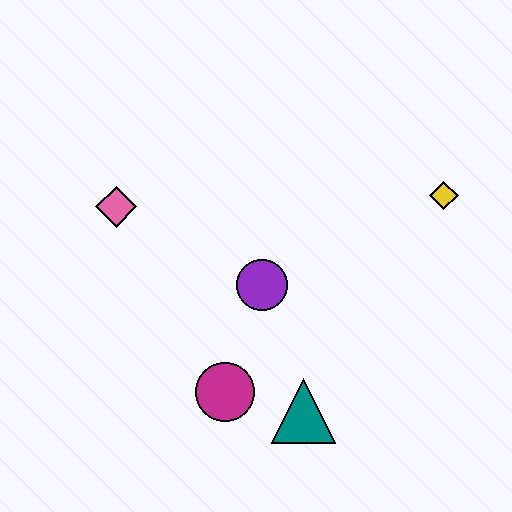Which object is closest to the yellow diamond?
The purple circle is closest to the yellow diamond.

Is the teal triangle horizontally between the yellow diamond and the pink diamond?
Yes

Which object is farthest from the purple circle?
The yellow diamond is farthest from the purple circle.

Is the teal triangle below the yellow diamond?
Yes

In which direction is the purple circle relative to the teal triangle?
The purple circle is above the teal triangle.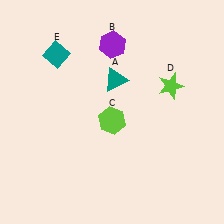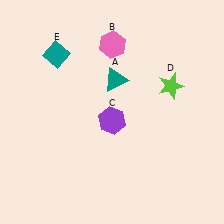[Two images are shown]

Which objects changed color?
B changed from purple to pink. C changed from lime to purple.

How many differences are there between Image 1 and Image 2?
There are 2 differences between the two images.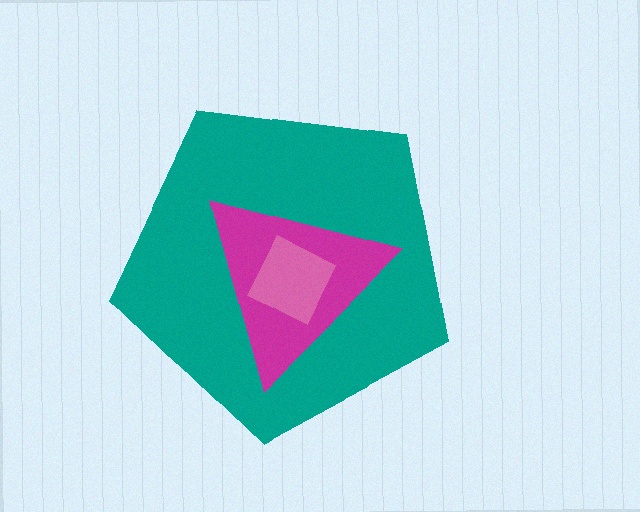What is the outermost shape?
The teal pentagon.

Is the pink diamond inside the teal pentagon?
Yes.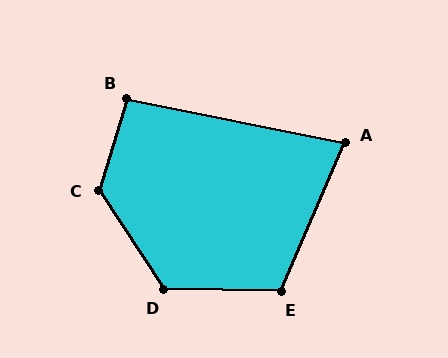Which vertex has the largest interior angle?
C, at approximately 130 degrees.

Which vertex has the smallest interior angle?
A, at approximately 78 degrees.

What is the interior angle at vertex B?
Approximately 96 degrees (obtuse).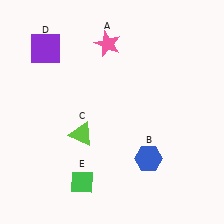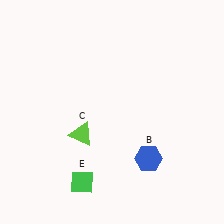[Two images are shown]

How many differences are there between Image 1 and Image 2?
There are 2 differences between the two images.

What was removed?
The pink star (A), the purple square (D) were removed in Image 2.